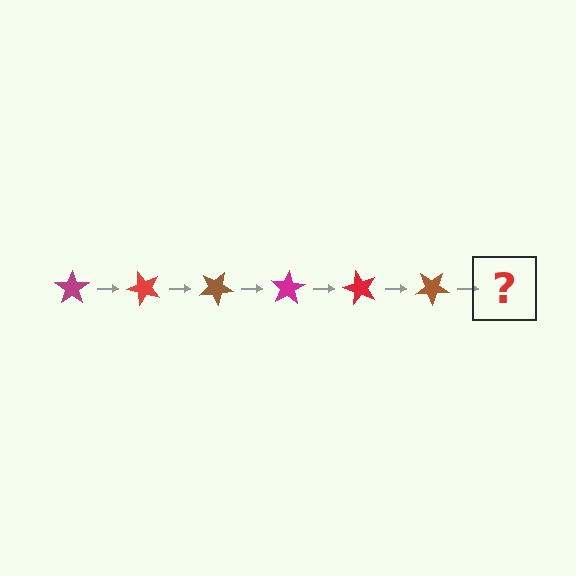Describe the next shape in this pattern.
It should be a magenta star, rotated 300 degrees from the start.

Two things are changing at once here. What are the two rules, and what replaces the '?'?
The two rules are that it rotates 50 degrees each step and the color cycles through magenta, red, and brown. The '?' should be a magenta star, rotated 300 degrees from the start.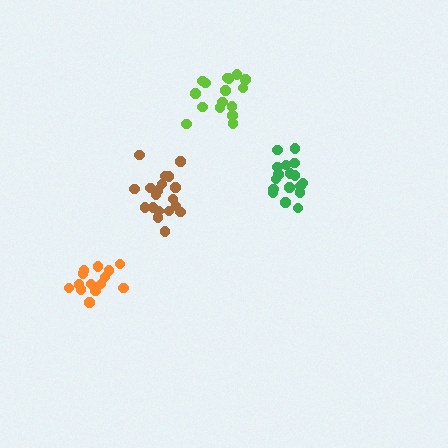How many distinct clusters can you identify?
There are 4 distinct clusters.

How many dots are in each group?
Group 1: 14 dots, Group 2: 19 dots, Group 3: 17 dots, Group 4: 17 dots (67 total).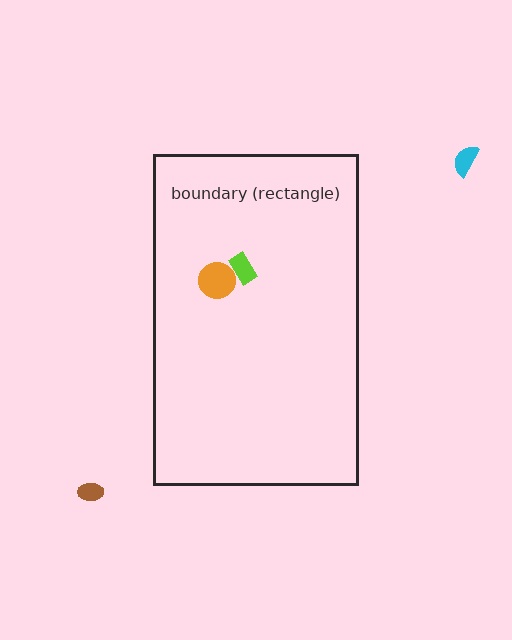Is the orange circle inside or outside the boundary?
Inside.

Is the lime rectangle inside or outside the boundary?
Inside.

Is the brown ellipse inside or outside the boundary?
Outside.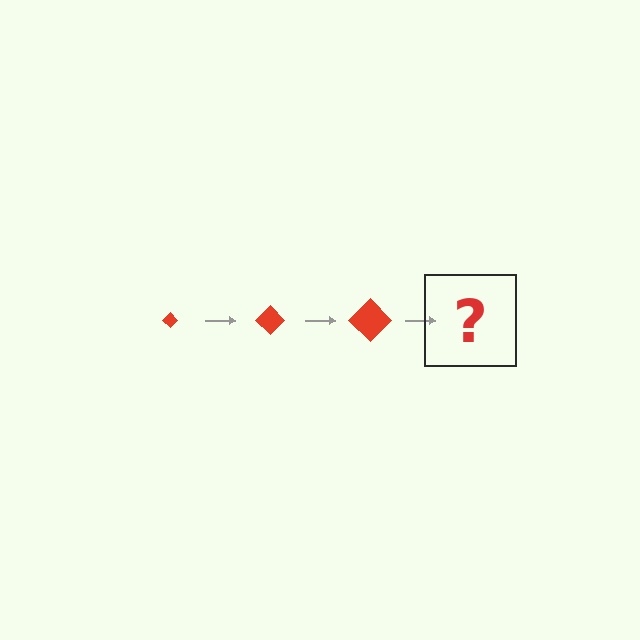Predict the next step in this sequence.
The next step is a red diamond, larger than the previous one.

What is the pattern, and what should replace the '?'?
The pattern is that the diamond gets progressively larger each step. The '?' should be a red diamond, larger than the previous one.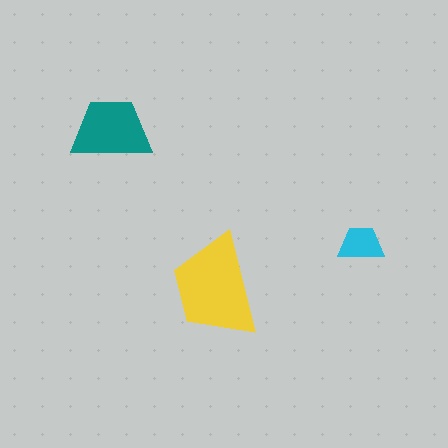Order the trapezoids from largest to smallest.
the yellow one, the teal one, the cyan one.